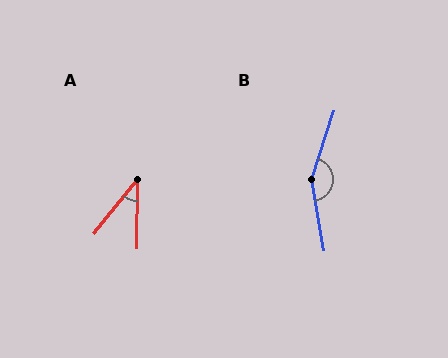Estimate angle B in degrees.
Approximately 152 degrees.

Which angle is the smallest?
A, at approximately 38 degrees.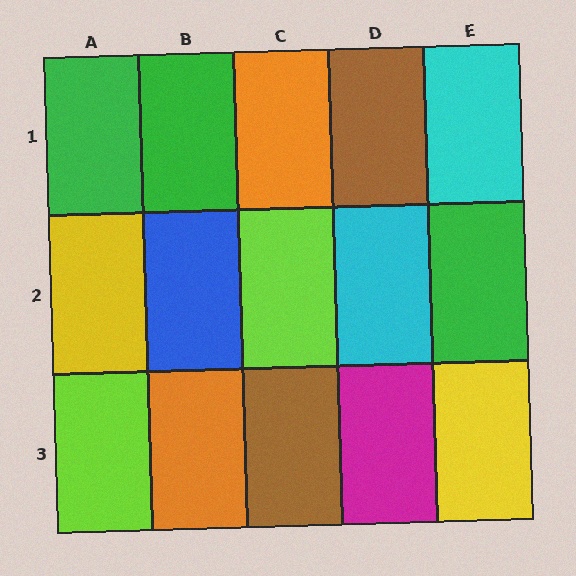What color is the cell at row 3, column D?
Magenta.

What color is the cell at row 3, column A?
Lime.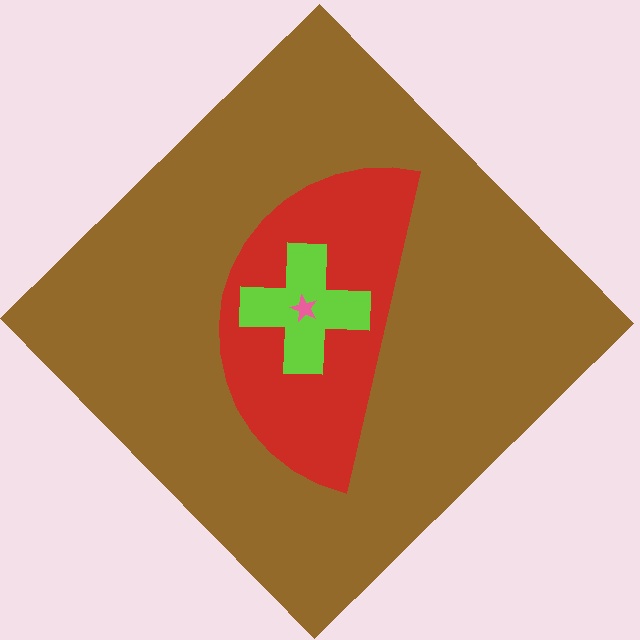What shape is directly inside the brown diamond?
The red semicircle.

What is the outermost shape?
The brown diamond.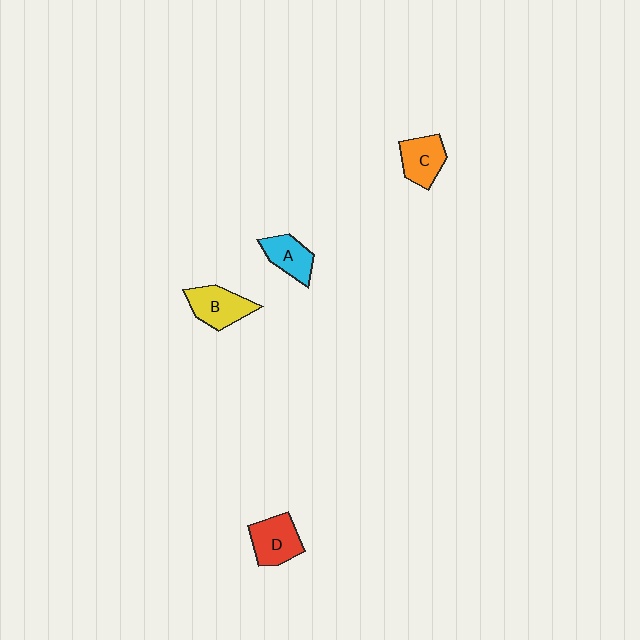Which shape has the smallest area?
Shape A (cyan).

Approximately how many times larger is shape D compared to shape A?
Approximately 1.2 times.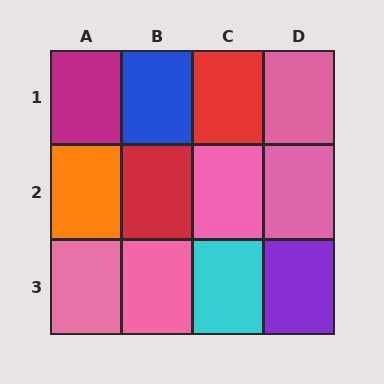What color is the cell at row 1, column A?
Magenta.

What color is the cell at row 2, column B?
Red.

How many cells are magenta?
1 cell is magenta.